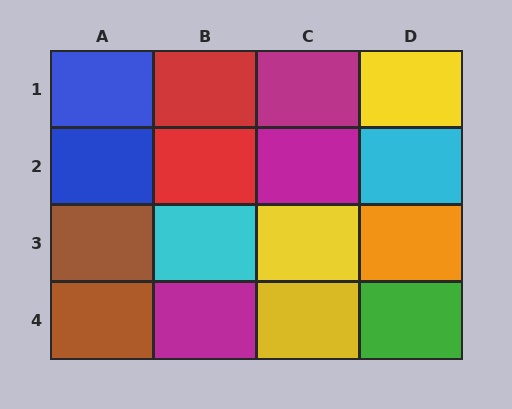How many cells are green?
1 cell is green.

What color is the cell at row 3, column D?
Orange.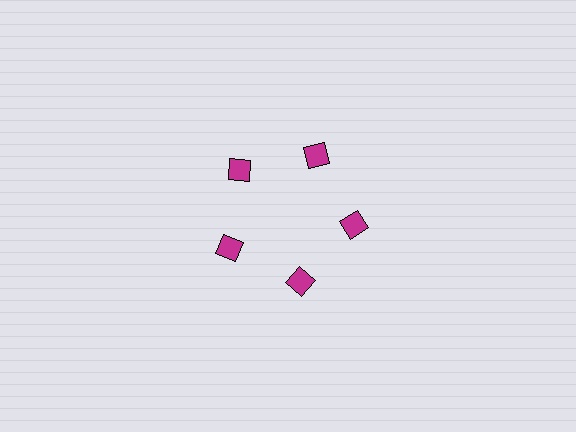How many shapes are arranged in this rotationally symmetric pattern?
There are 5 shapes, arranged in 5 groups of 1.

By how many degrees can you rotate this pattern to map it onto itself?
The pattern maps onto itself every 72 degrees of rotation.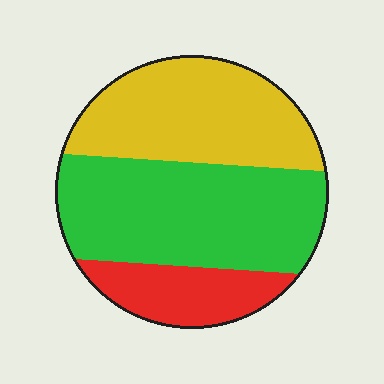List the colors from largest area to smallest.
From largest to smallest: green, yellow, red.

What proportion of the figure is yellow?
Yellow covers 36% of the figure.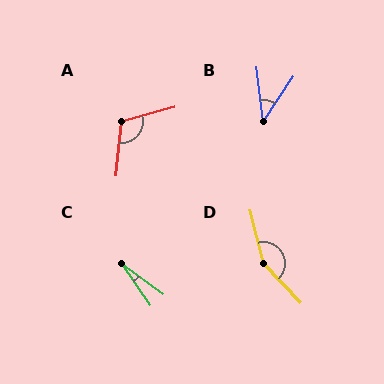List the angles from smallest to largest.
C (19°), B (41°), A (110°), D (150°).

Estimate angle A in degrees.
Approximately 110 degrees.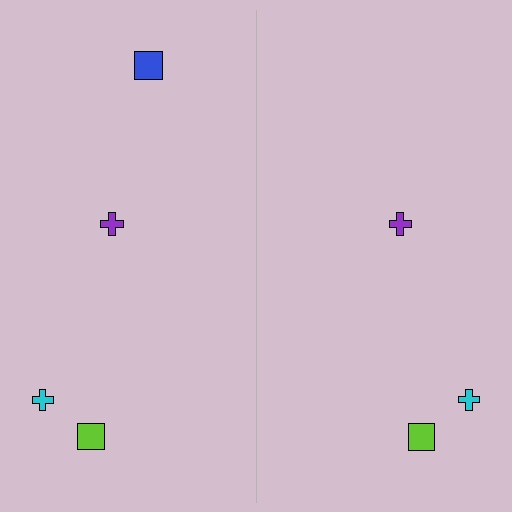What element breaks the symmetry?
A blue square is missing from the right side.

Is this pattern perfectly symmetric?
No, the pattern is not perfectly symmetric. A blue square is missing from the right side.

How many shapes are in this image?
There are 7 shapes in this image.